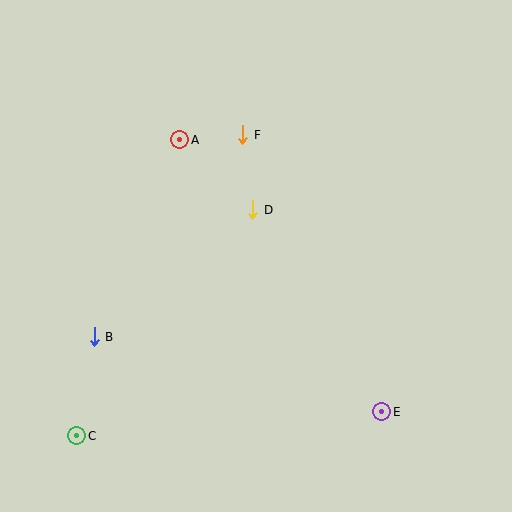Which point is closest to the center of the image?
Point D at (253, 210) is closest to the center.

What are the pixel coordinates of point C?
Point C is at (77, 436).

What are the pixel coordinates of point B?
Point B is at (94, 337).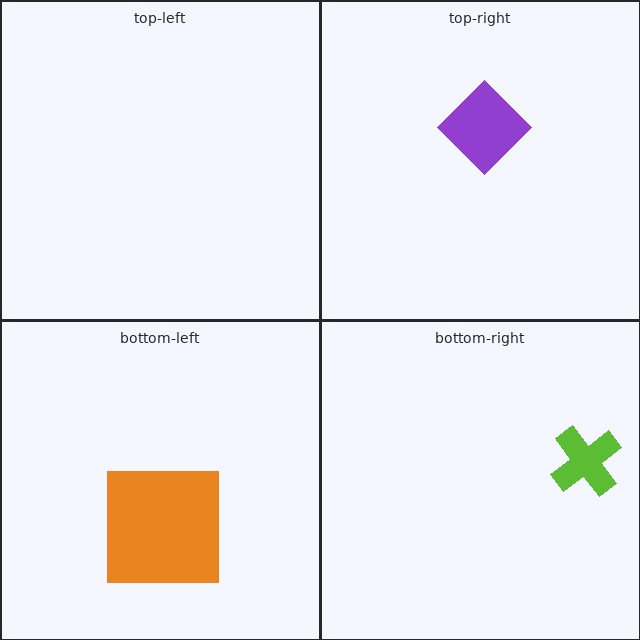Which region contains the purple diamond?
The top-right region.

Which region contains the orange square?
The bottom-left region.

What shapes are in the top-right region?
The purple diamond.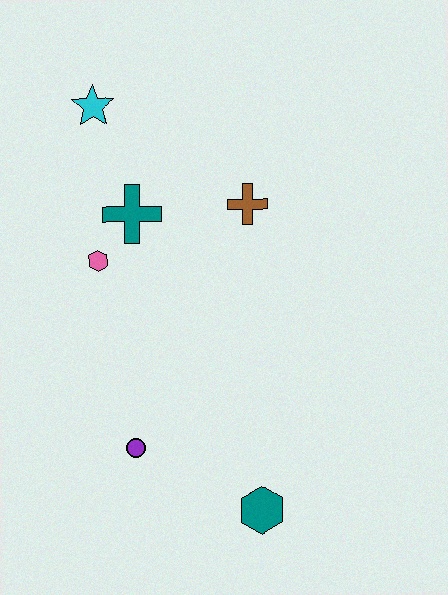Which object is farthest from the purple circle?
The cyan star is farthest from the purple circle.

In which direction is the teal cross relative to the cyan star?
The teal cross is below the cyan star.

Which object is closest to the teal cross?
The pink hexagon is closest to the teal cross.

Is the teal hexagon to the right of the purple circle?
Yes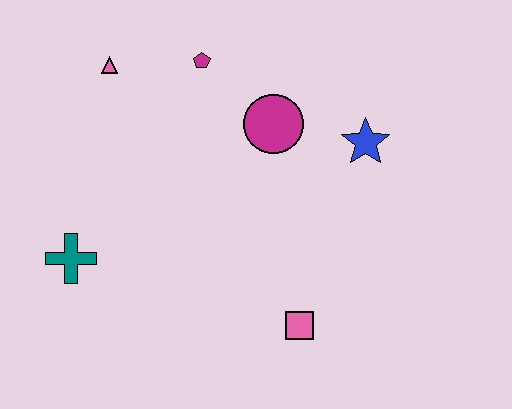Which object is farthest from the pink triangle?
The pink square is farthest from the pink triangle.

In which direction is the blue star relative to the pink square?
The blue star is above the pink square.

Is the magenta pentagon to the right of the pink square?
No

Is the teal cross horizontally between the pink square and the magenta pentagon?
No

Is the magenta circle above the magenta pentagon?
No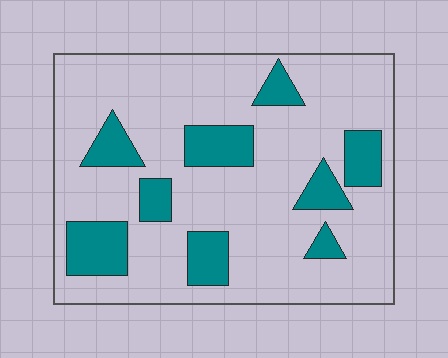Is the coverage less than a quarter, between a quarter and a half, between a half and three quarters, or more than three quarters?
Less than a quarter.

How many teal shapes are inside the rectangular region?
9.